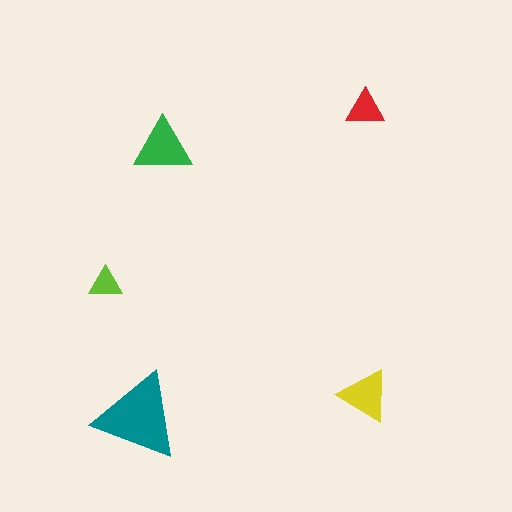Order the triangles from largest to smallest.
the teal one, the green one, the yellow one, the red one, the lime one.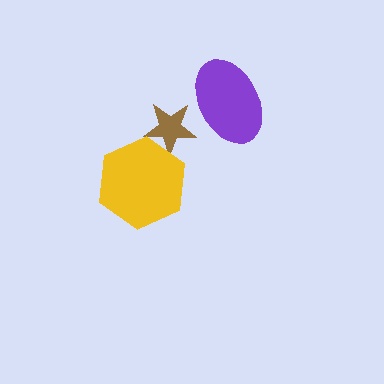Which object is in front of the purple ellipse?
The brown star is in front of the purple ellipse.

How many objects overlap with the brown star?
2 objects overlap with the brown star.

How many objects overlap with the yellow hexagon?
1 object overlaps with the yellow hexagon.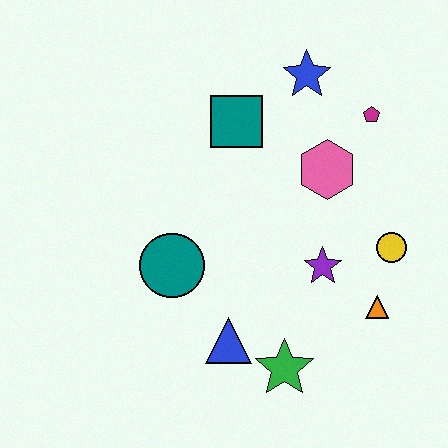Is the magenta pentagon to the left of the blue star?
No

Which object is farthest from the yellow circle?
The teal circle is farthest from the yellow circle.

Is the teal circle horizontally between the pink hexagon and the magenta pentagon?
No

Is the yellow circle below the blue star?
Yes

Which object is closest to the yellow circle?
The orange triangle is closest to the yellow circle.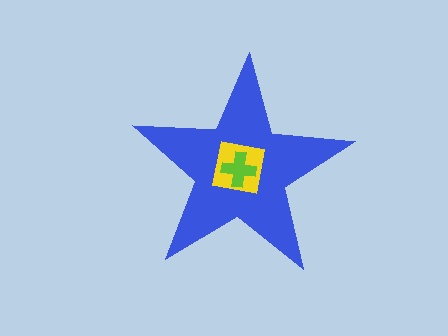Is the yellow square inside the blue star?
Yes.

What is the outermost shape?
The blue star.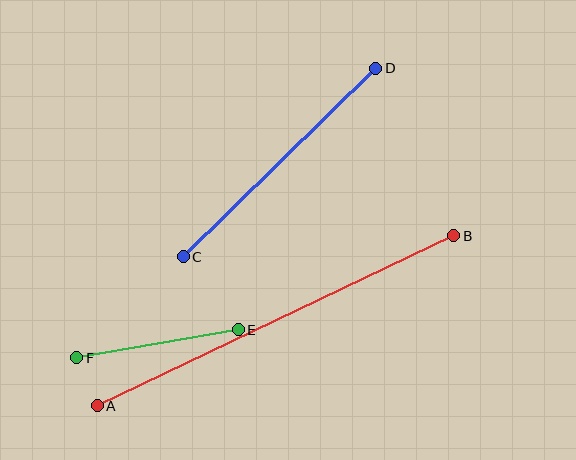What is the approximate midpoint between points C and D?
The midpoint is at approximately (279, 163) pixels.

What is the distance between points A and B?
The distance is approximately 395 pixels.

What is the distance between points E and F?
The distance is approximately 164 pixels.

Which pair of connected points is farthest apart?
Points A and B are farthest apart.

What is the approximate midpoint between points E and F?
The midpoint is at approximately (158, 344) pixels.